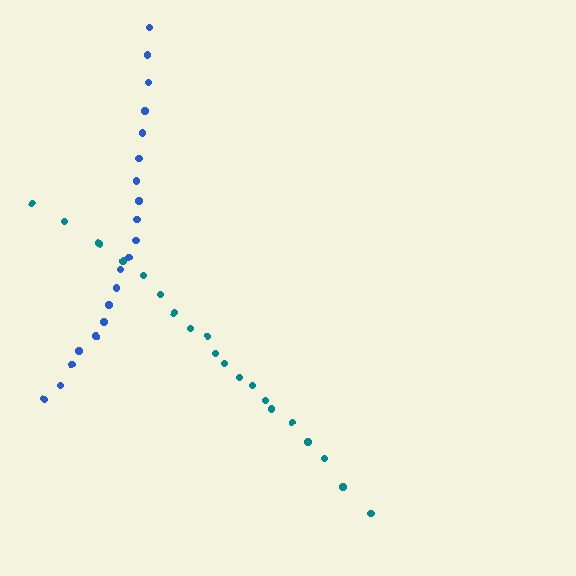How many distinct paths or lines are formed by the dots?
There are 2 distinct paths.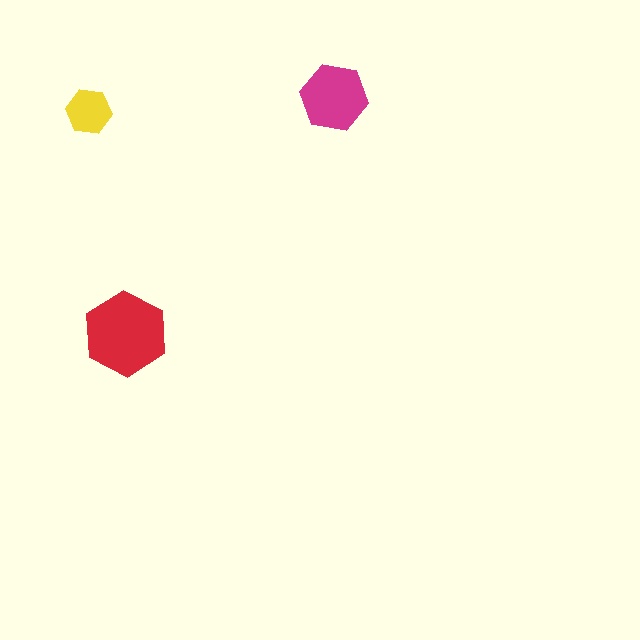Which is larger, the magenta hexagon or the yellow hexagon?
The magenta one.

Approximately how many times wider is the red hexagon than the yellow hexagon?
About 2 times wider.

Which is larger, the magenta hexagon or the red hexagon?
The red one.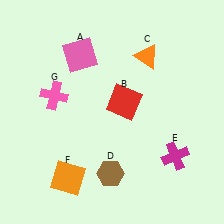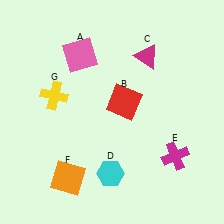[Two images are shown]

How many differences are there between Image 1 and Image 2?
There are 3 differences between the two images.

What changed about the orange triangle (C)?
In Image 1, C is orange. In Image 2, it changed to magenta.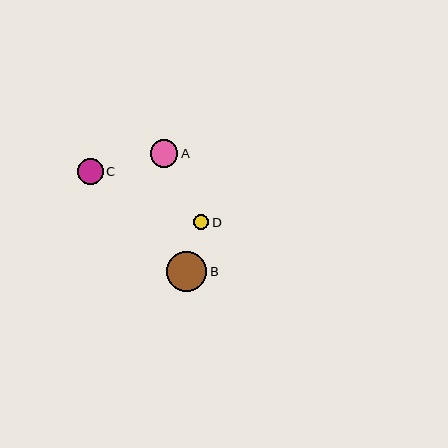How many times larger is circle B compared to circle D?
Circle B is approximately 2.6 times the size of circle D.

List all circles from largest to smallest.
From largest to smallest: B, A, C, D.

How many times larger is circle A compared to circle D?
Circle A is approximately 1.8 times the size of circle D.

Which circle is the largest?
Circle B is the largest with a size of approximately 41 pixels.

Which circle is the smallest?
Circle D is the smallest with a size of approximately 15 pixels.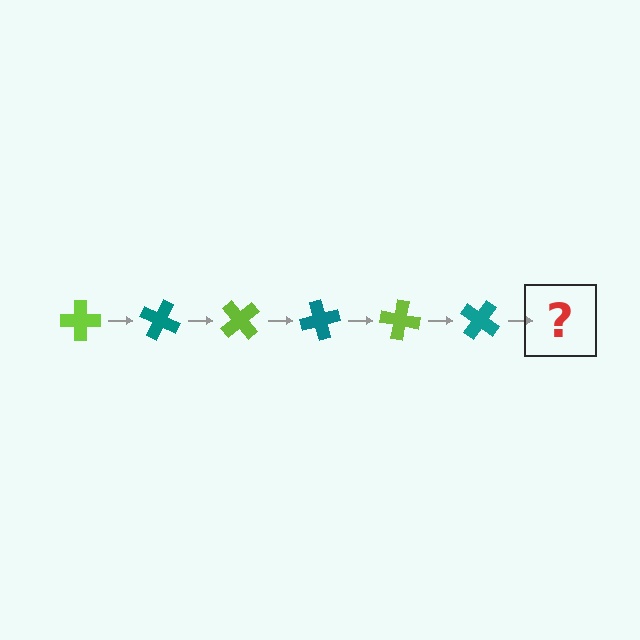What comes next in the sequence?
The next element should be a lime cross, rotated 150 degrees from the start.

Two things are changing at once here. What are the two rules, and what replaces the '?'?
The two rules are that it rotates 25 degrees each step and the color cycles through lime and teal. The '?' should be a lime cross, rotated 150 degrees from the start.